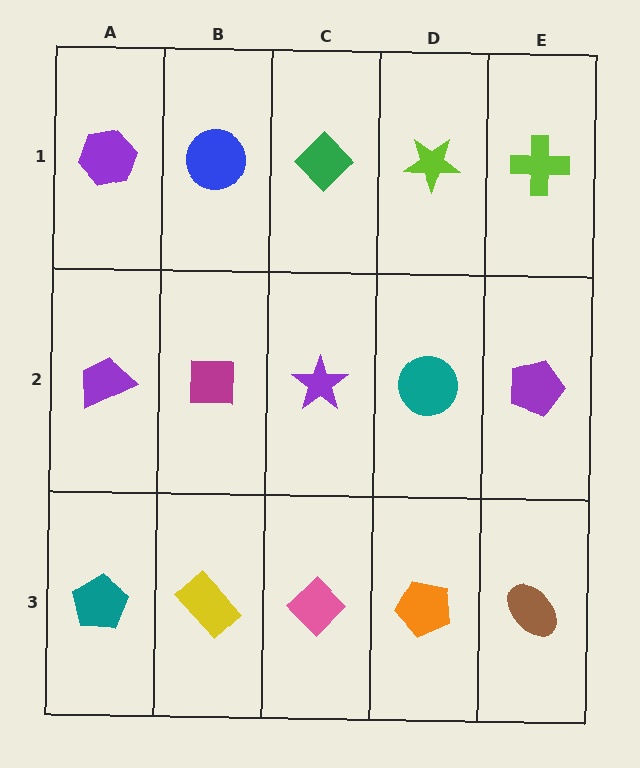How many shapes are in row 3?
5 shapes.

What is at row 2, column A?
A purple trapezoid.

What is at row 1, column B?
A blue circle.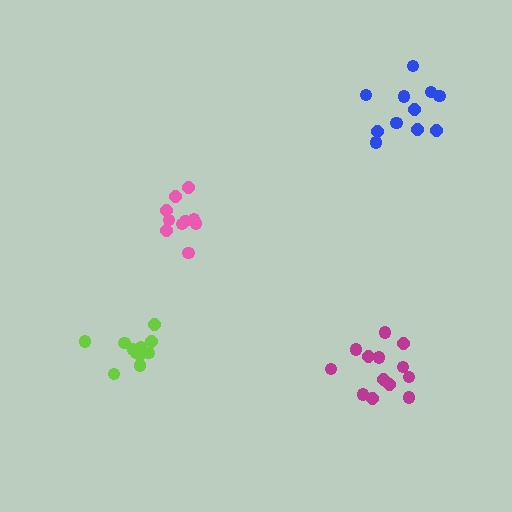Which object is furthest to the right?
The blue cluster is rightmost.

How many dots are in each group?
Group 1: 11 dots, Group 2: 11 dots, Group 3: 10 dots, Group 4: 13 dots (45 total).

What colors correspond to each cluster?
The clusters are colored: lime, blue, pink, magenta.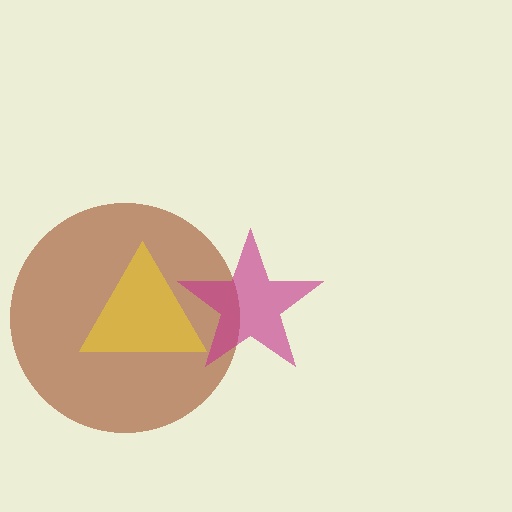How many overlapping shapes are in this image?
There are 3 overlapping shapes in the image.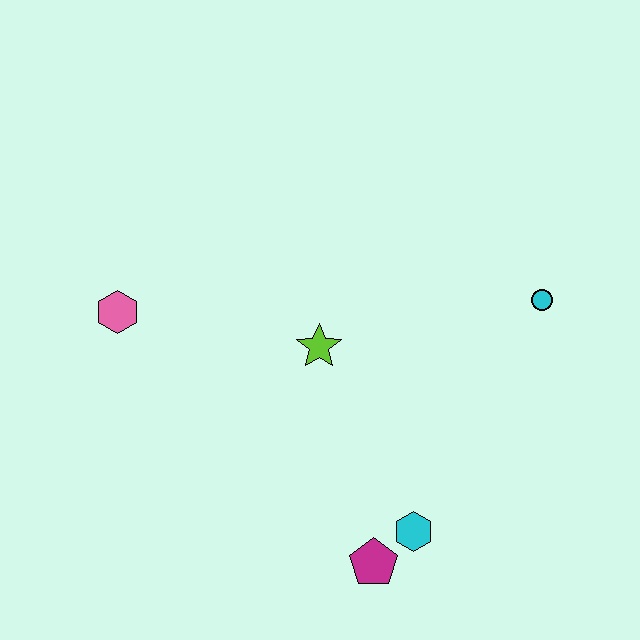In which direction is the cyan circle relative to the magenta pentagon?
The cyan circle is above the magenta pentagon.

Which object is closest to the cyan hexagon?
The magenta pentagon is closest to the cyan hexagon.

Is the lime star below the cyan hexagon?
No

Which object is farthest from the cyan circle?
The pink hexagon is farthest from the cyan circle.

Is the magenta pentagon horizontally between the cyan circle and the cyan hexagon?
No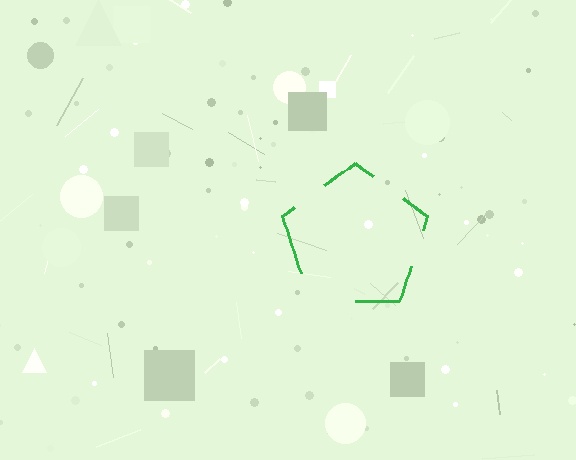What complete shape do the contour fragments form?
The contour fragments form a pentagon.